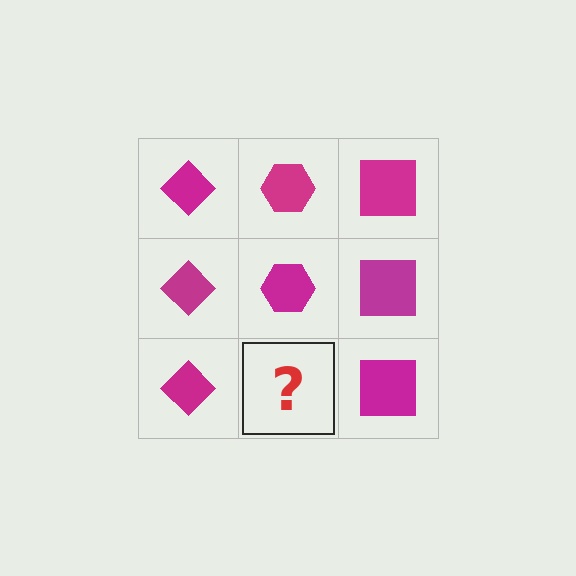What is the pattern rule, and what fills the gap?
The rule is that each column has a consistent shape. The gap should be filled with a magenta hexagon.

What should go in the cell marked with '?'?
The missing cell should contain a magenta hexagon.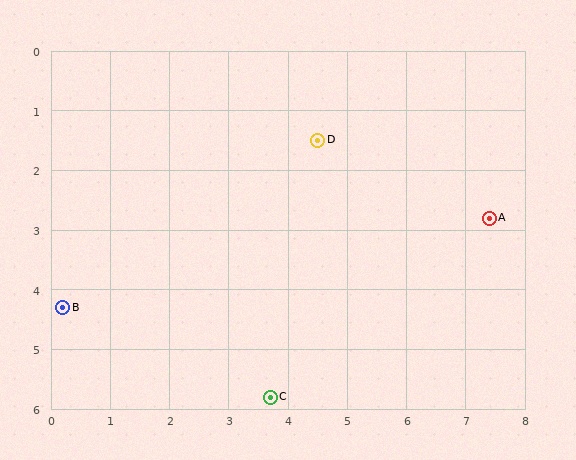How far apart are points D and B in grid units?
Points D and B are about 5.1 grid units apart.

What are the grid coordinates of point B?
Point B is at approximately (0.2, 4.3).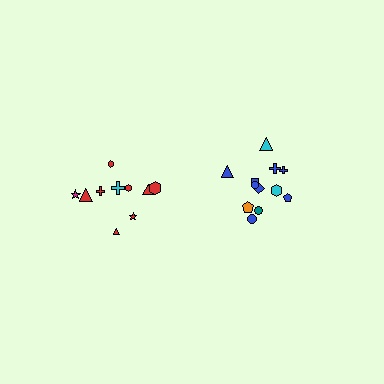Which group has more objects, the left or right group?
The right group.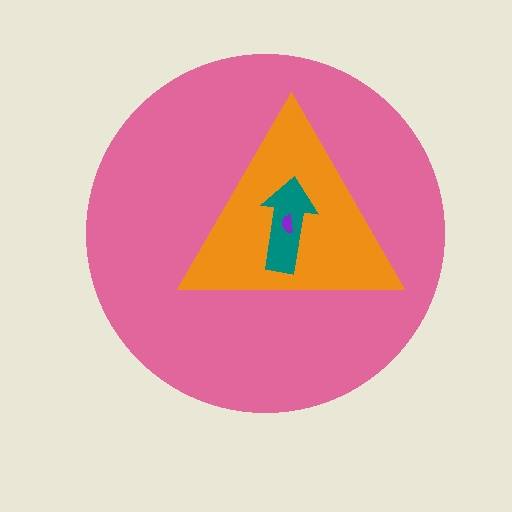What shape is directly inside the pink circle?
The orange triangle.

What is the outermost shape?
The pink circle.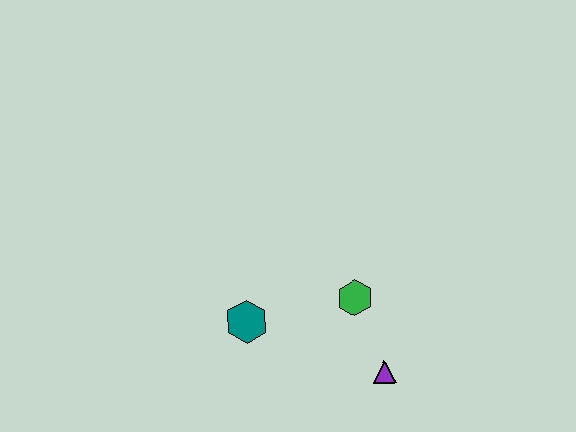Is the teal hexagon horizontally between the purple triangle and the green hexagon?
No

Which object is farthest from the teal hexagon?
The purple triangle is farthest from the teal hexagon.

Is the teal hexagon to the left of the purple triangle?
Yes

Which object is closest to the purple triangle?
The green hexagon is closest to the purple triangle.